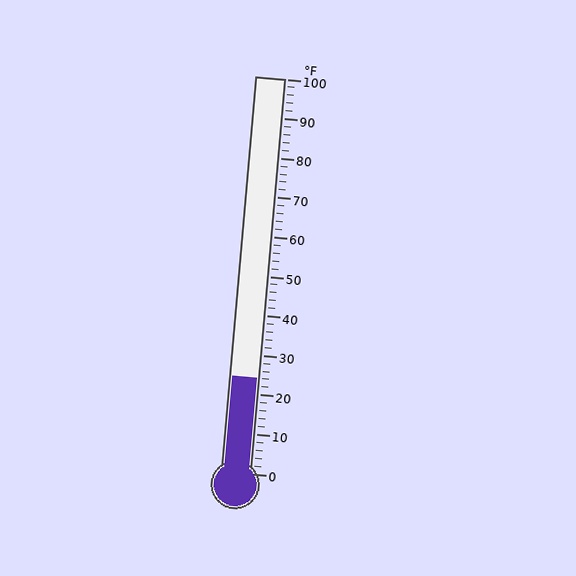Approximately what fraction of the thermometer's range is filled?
The thermometer is filled to approximately 25% of its range.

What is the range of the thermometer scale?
The thermometer scale ranges from 0°F to 100°F.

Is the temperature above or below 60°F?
The temperature is below 60°F.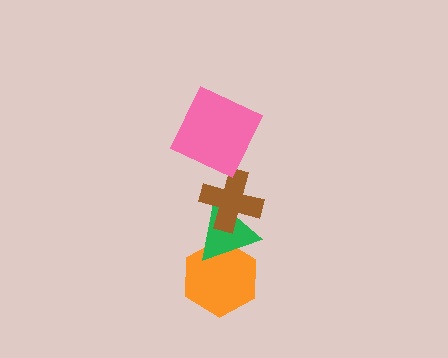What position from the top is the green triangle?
The green triangle is 3rd from the top.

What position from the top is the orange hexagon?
The orange hexagon is 4th from the top.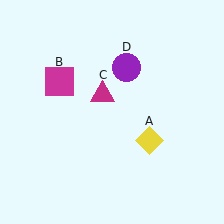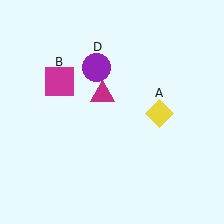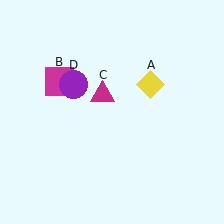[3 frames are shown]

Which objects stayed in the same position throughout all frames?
Magenta square (object B) and magenta triangle (object C) remained stationary.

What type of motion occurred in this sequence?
The yellow diamond (object A), purple circle (object D) rotated counterclockwise around the center of the scene.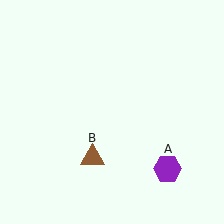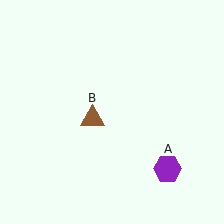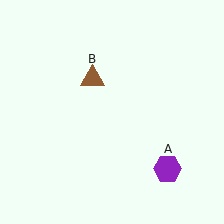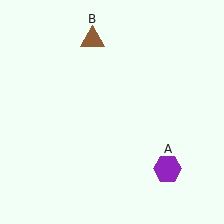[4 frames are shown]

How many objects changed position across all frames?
1 object changed position: brown triangle (object B).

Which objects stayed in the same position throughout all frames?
Purple hexagon (object A) remained stationary.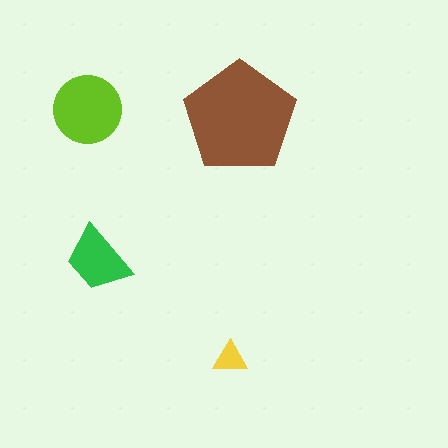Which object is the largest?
The brown pentagon.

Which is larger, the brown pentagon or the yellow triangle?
The brown pentagon.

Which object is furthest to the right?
The brown pentagon is rightmost.